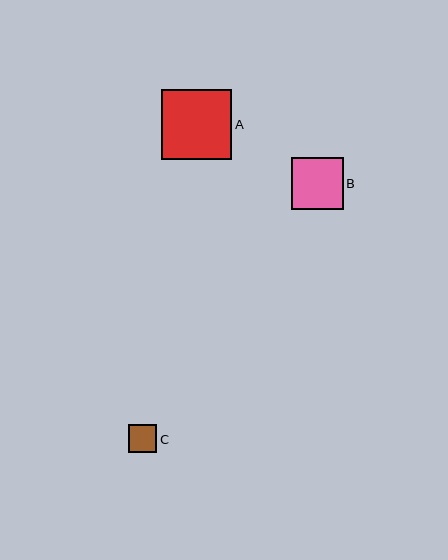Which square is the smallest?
Square C is the smallest with a size of approximately 28 pixels.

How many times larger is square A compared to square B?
Square A is approximately 1.3 times the size of square B.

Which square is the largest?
Square A is the largest with a size of approximately 70 pixels.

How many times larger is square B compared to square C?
Square B is approximately 1.8 times the size of square C.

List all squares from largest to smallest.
From largest to smallest: A, B, C.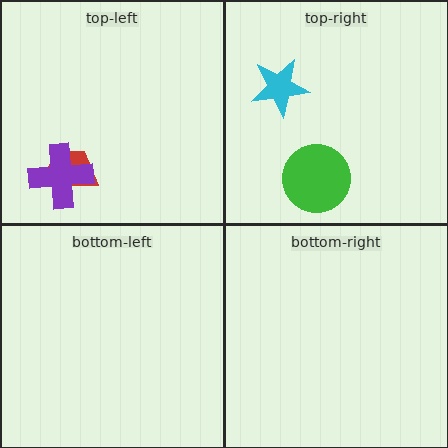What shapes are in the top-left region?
The red trapezoid, the purple cross.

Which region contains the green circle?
The top-right region.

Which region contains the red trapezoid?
The top-left region.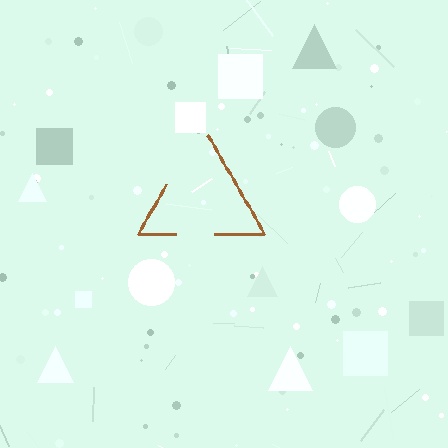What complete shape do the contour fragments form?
The contour fragments form a triangle.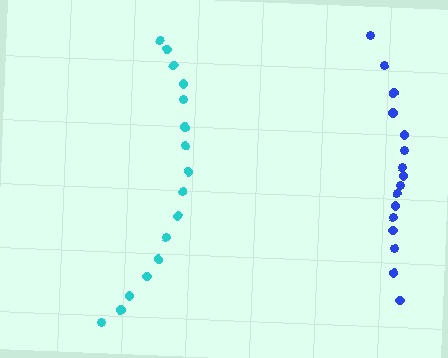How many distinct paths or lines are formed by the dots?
There are 2 distinct paths.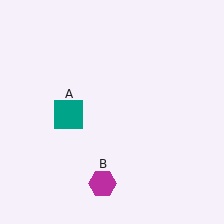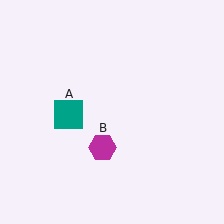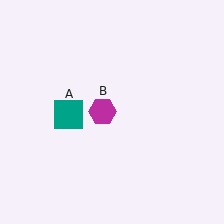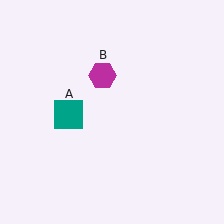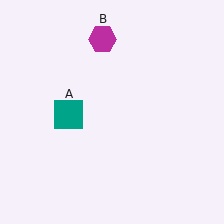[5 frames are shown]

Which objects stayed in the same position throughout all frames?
Teal square (object A) remained stationary.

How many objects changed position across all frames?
1 object changed position: magenta hexagon (object B).